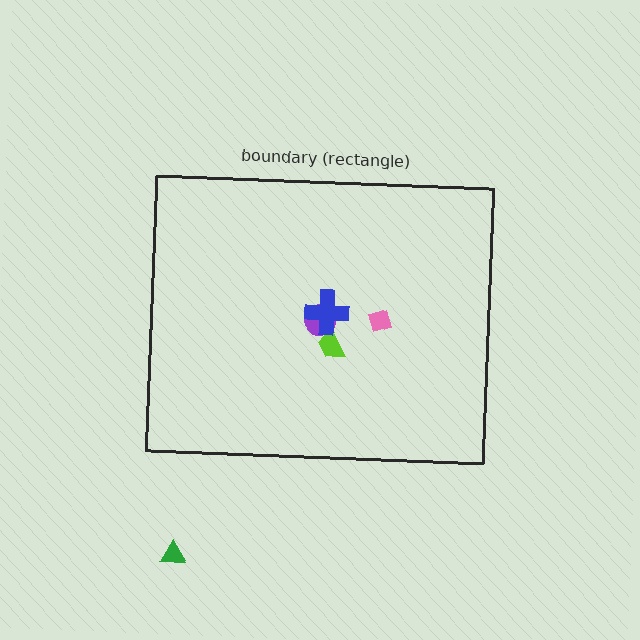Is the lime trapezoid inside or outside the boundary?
Inside.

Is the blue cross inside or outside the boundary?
Inside.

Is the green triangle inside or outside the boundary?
Outside.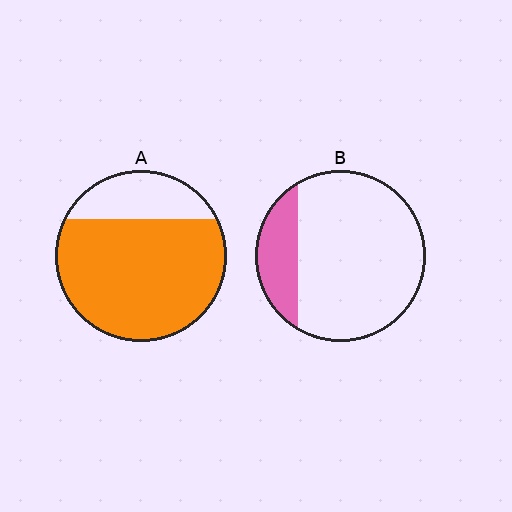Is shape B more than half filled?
No.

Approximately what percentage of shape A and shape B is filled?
A is approximately 75% and B is approximately 20%.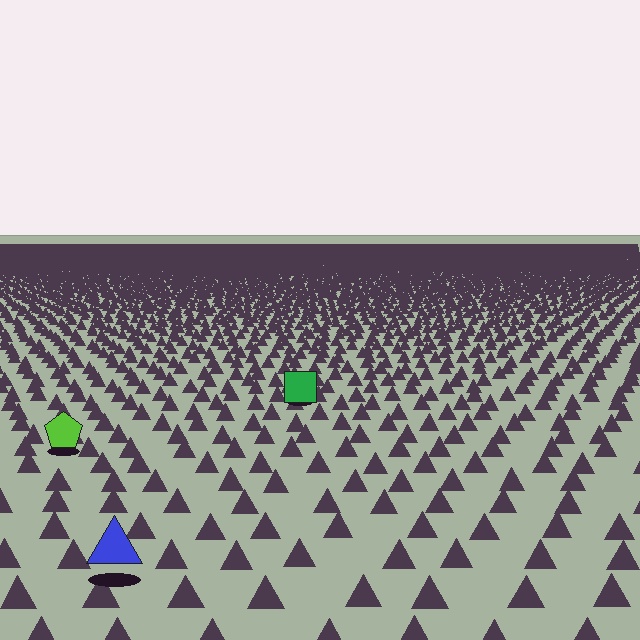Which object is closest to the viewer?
The blue triangle is closest. The texture marks near it are larger and more spread out.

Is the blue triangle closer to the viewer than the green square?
Yes. The blue triangle is closer — you can tell from the texture gradient: the ground texture is coarser near it.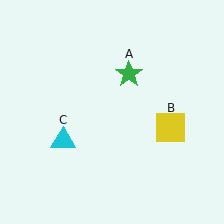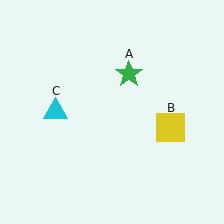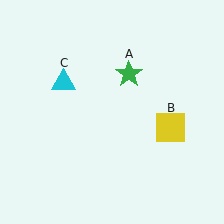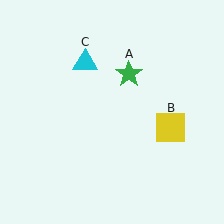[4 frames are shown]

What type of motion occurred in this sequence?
The cyan triangle (object C) rotated clockwise around the center of the scene.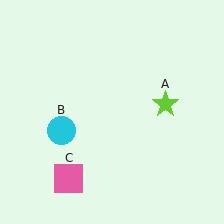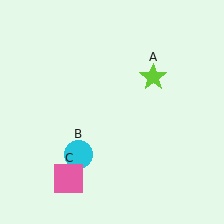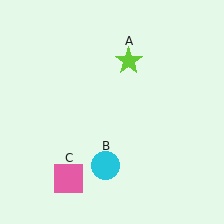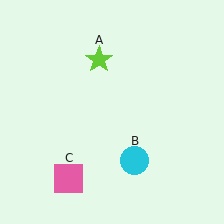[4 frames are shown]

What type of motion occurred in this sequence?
The lime star (object A), cyan circle (object B) rotated counterclockwise around the center of the scene.